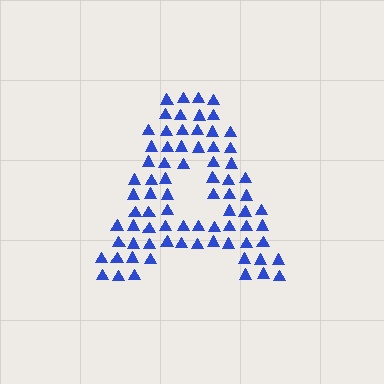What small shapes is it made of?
It is made of small triangles.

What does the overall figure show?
The overall figure shows the letter A.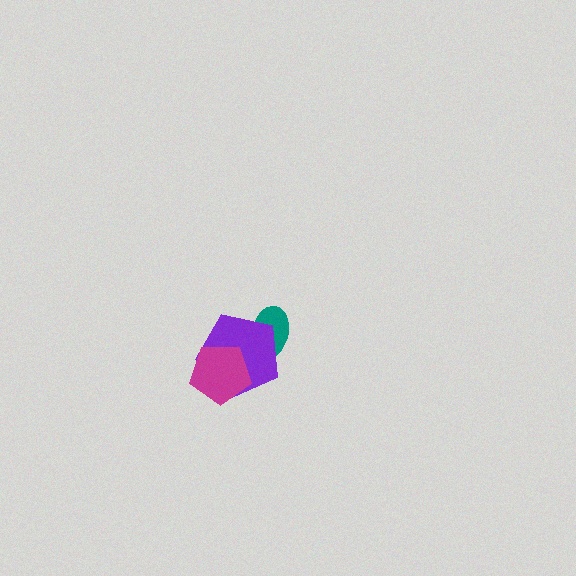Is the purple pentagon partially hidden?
Yes, it is partially covered by another shape.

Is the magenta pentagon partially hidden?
No, no other shape covers it.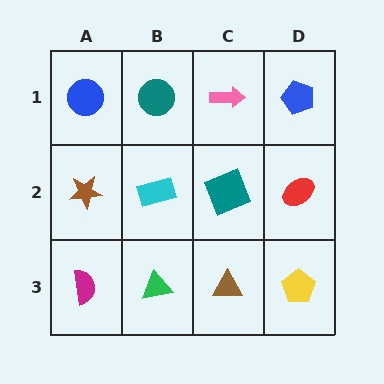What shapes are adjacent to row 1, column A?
A brown star (row 2, column A), a teal circle (row 1, column B).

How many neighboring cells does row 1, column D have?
2.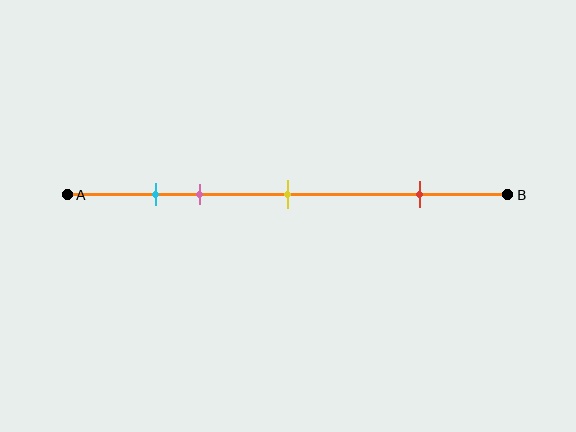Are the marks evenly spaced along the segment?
No, the marks are not evenly spaced.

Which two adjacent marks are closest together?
The cyan and pink marks are the closest adjacent pair.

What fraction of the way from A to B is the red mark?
The red mark is approximately 80% (0.8) of the way from A to B.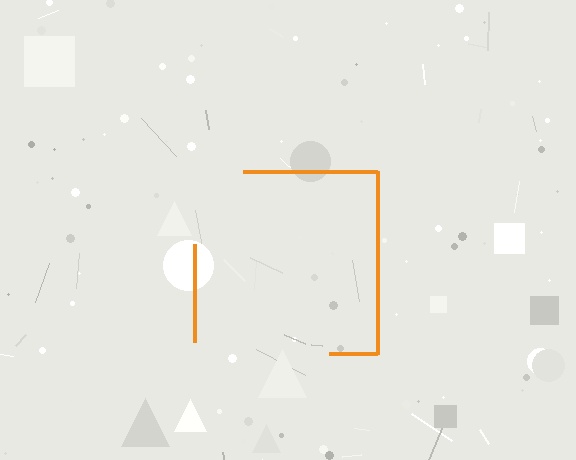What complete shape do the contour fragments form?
The contour fragments form a square.